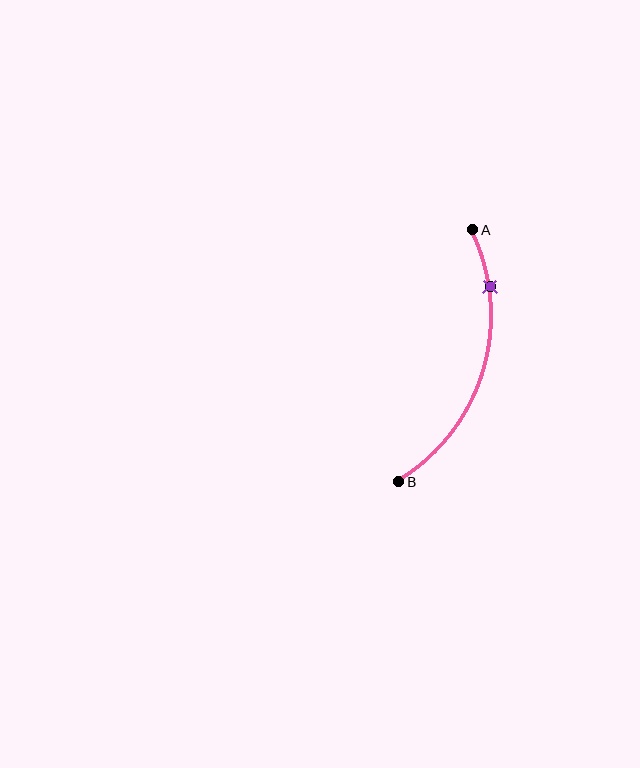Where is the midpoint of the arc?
The arc midpoint is the point on the curve farthest from the straight line joining A and B. It sits to the right of that line.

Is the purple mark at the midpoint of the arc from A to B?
No. The purple mark lies on the arc but is closer to endpoint A. The arc midpoint would be at the point on the curve equidistant along the arc from both A and B.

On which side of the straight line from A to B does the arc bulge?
The arc bulges to the right of the straight line connecting A and B.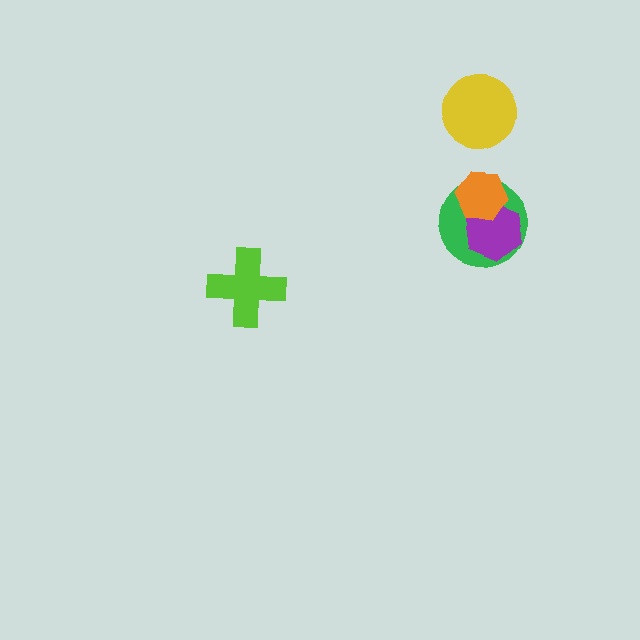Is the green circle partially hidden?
Yes, it is partially covered by another shape.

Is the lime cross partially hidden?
No, no other shape covers it.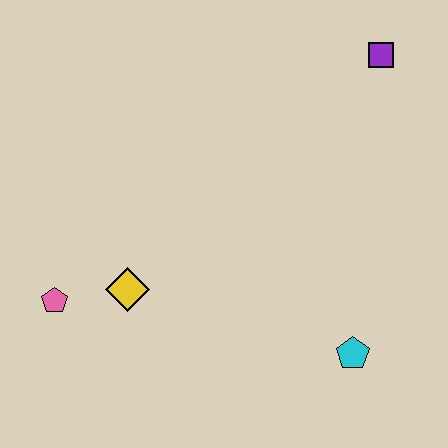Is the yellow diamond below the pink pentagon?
No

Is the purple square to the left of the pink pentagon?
No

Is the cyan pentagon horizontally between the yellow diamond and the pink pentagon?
No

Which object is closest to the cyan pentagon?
The yellow diamond is closest to the cyan pentagon.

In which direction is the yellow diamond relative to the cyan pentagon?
The yellow diamond is to the left of the cyan pentagon.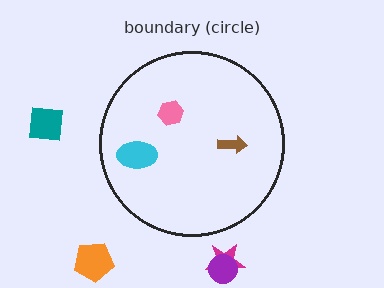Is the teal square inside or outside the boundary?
Outside.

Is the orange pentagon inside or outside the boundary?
Outside.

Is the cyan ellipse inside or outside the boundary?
Inside.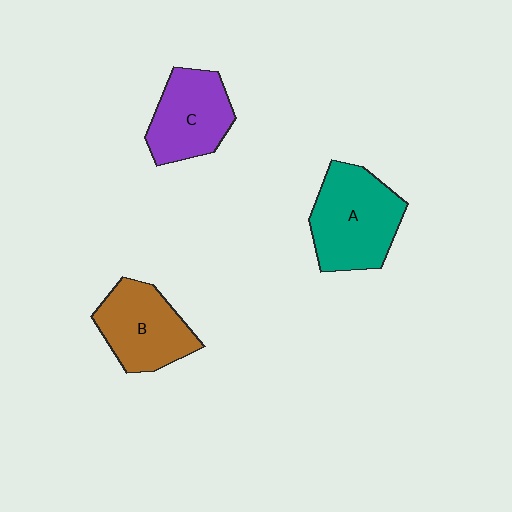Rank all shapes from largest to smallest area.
From largest to smallest: A (teal), B (brown), C (purple).